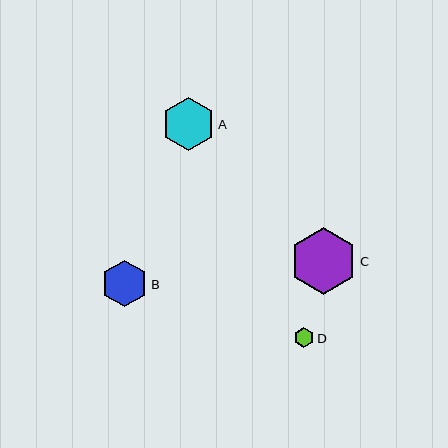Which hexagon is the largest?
Hexagon C is the largest with a size of approximately 67 pixels.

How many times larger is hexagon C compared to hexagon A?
Hexagon C is approximately 1.3 times the size of hexagon A.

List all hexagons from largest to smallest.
From largest to smallest: C, A, B, D.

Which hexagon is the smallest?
Hexagon D is the smallest with a size of approximately 20 pixels.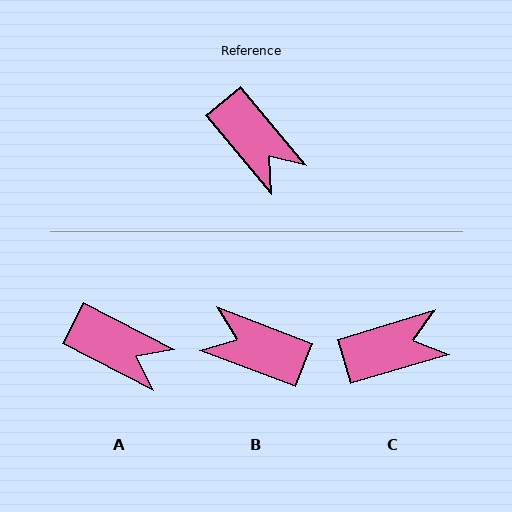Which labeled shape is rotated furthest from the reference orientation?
B, about 151 degrees away.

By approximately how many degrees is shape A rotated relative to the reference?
Approximately 23 degrees counter-clockwise.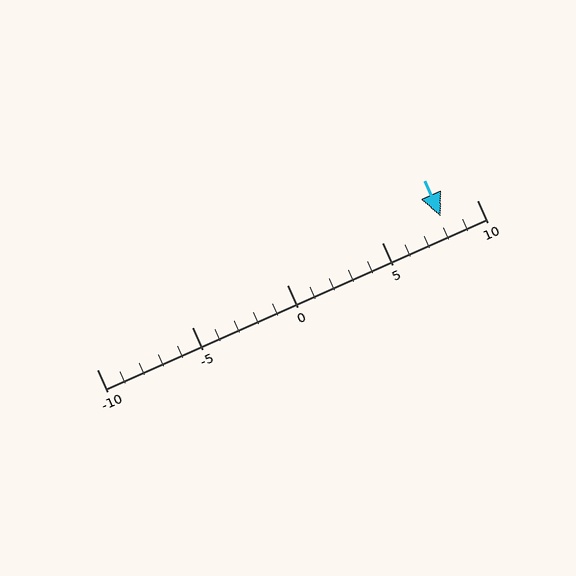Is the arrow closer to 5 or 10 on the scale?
The arrow is closer to 10.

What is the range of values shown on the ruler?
The ruler shows values from -10 to 10.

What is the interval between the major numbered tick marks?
The major tick marks are spaced 5 units apart.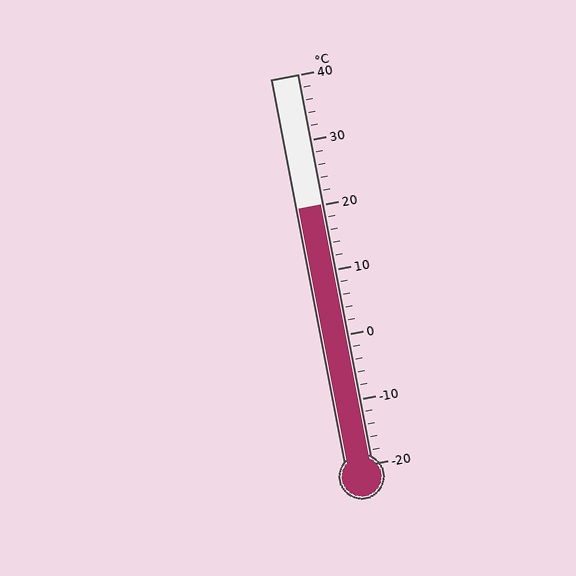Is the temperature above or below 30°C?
The temperature is below 30°C.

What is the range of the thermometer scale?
The thermometer scale ranges from -20°C to 40°C.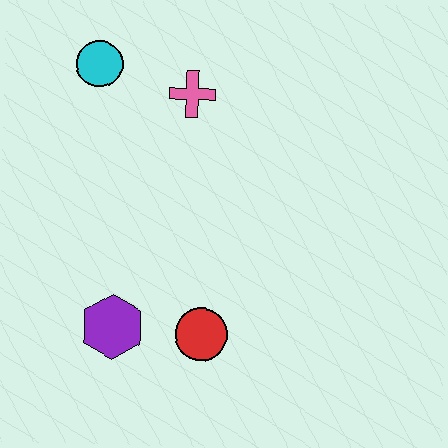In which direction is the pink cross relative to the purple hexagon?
The pink cross is above the purple hexagon.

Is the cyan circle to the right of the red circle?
No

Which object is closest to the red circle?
The purple hexagon is closest to the red circle.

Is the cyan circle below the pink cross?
No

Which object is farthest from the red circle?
The cyan circle is farthest from the red circle.